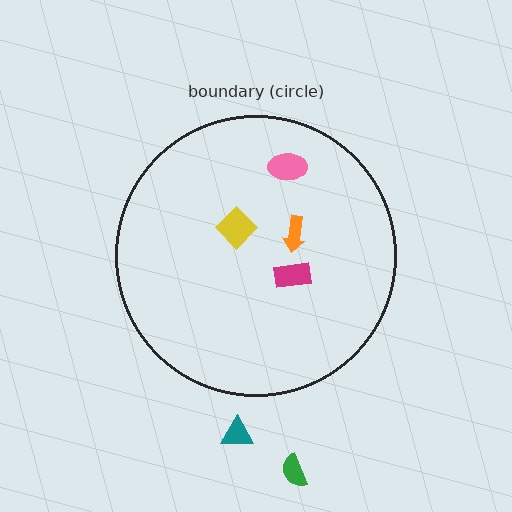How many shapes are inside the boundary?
4 inside, 2 outside.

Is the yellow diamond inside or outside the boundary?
Inside.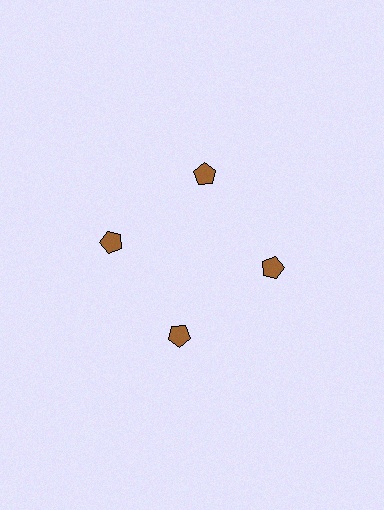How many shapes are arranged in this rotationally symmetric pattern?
There are 4 shapes, arranged in 4 groups of 1.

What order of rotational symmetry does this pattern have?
This pattern has 4-fold rotational symmetry.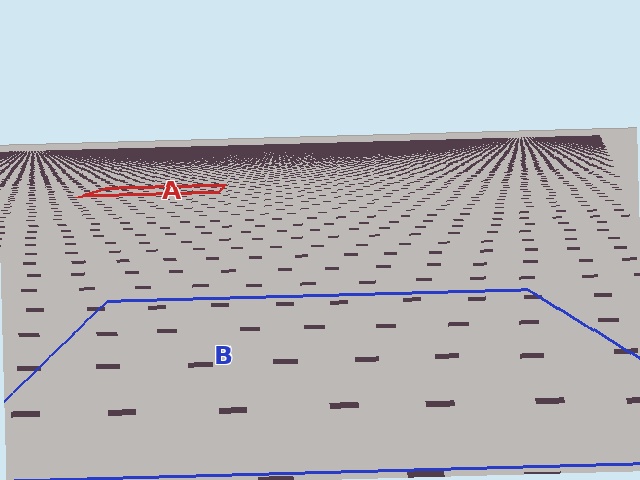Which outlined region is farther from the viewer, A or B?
Region A is farther from the viewer — the texture elements inside it appear smaller and more densely packed.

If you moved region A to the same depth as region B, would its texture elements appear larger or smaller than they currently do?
They would appear larger. At a closer depth, the same texture elements are projected at a bigger on-screen size.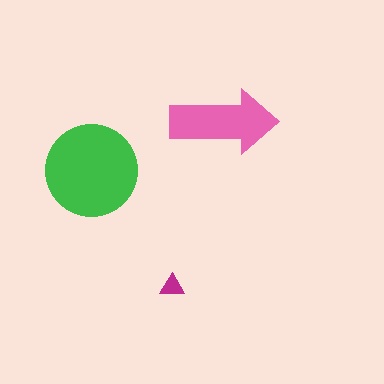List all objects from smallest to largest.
The magenta triangle, the pink arrow, the green circle.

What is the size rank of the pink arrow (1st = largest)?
2nd.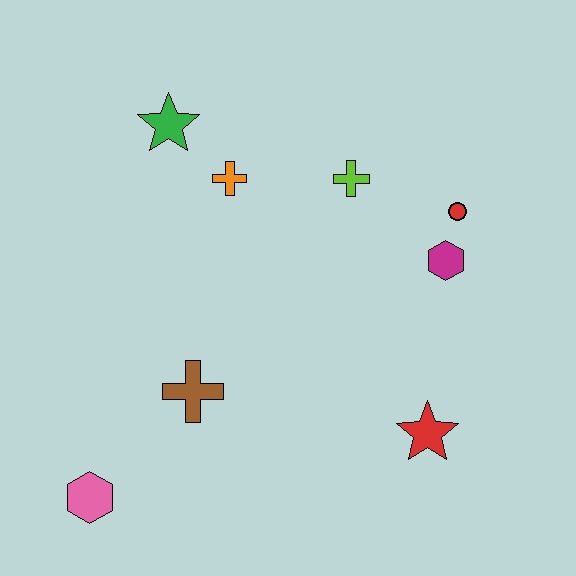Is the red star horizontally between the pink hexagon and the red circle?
Yes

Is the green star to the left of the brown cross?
Yes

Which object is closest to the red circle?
The magenta hexagon is closest to the red circle.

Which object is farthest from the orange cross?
The pink hexagon is farthest from the orange cross.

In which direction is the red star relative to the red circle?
The red star is below the red circle.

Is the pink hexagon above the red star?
No